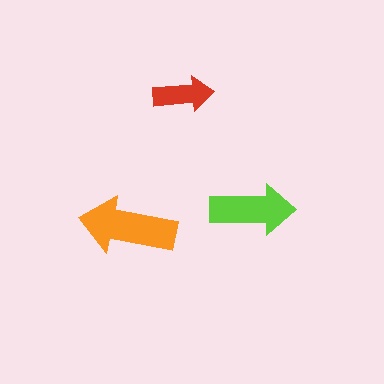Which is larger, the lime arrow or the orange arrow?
The orange one.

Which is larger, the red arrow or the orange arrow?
The orange one.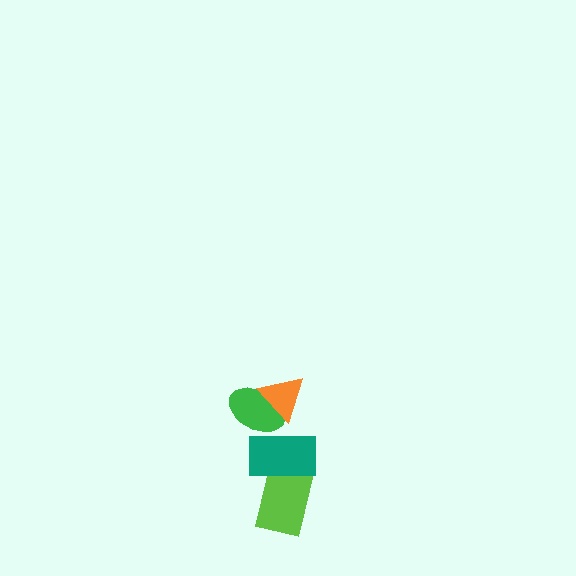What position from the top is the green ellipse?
The green ellipse is 2nd from the top.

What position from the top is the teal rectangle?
The teal rectangle is 3rd from the top.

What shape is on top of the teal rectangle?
The green ellipse is on top of the teal rectangle.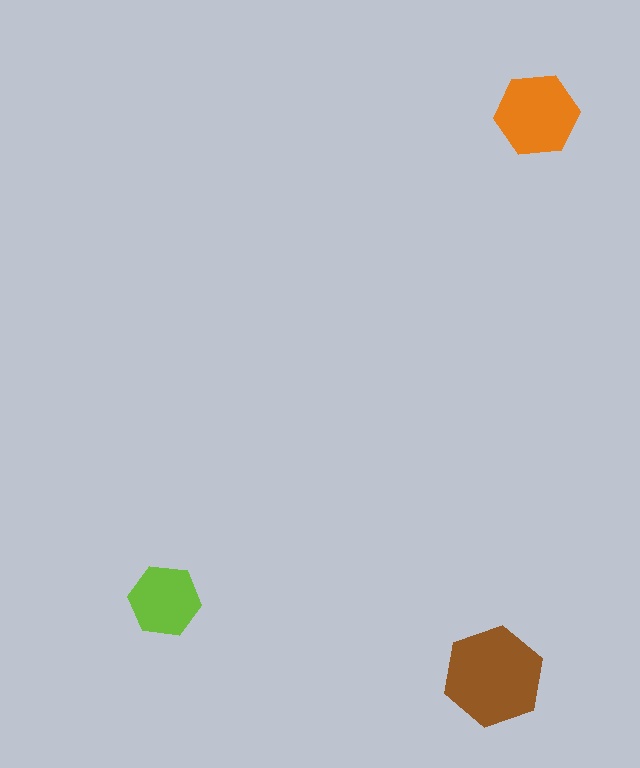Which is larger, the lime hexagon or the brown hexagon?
The brown one.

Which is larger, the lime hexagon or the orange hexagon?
The orange one.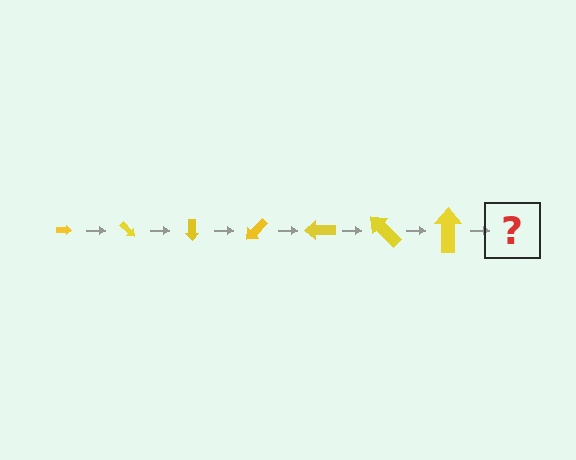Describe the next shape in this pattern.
It should be an arrow, larger than the previous one and rotated 315 degrees from the start.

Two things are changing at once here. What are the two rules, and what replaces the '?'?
The two rules are that the arrow grows larger each step and it rotates 45 degrees each step. The '?' should be an arrow, larger than the previous one and rotated 315 degrees from the start.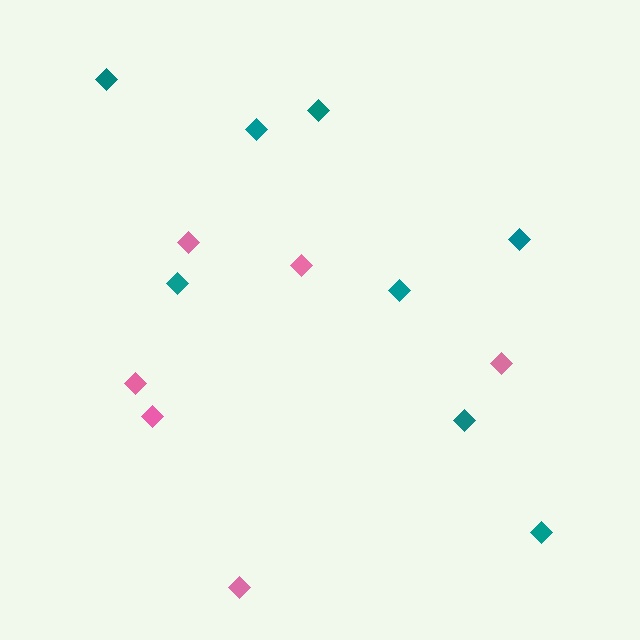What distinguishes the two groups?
There are 2 groups: one group of teal diamonds (8) and one group of pink diamonds (6).